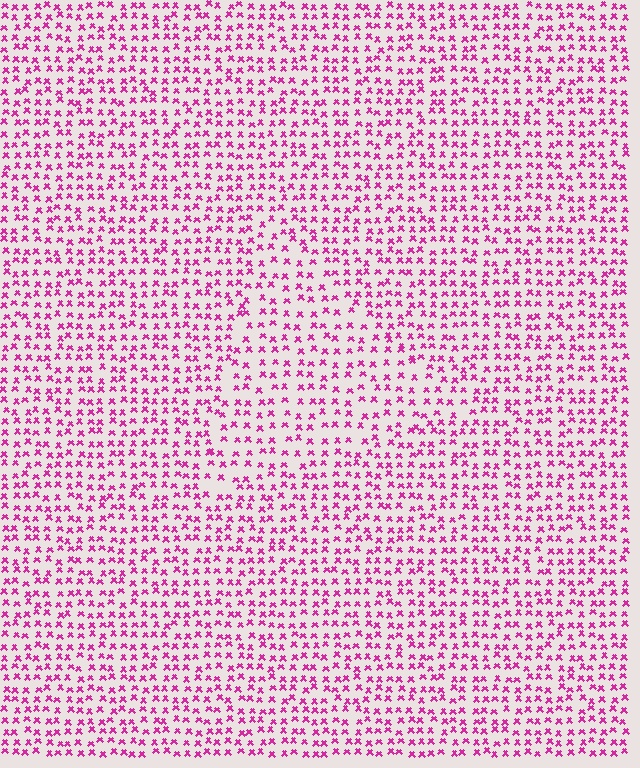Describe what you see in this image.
The image contains small magenta elements arranged at two different densities. A triangle-shaped region is visible where the elements are less densely packed than the surrounding area.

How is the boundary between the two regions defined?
The boundary is defined by a change in element density (approximately 1.4x ratio). All elements are the same color, size, and shape.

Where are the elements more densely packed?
The elements are more densely packed outside the triangle boundary.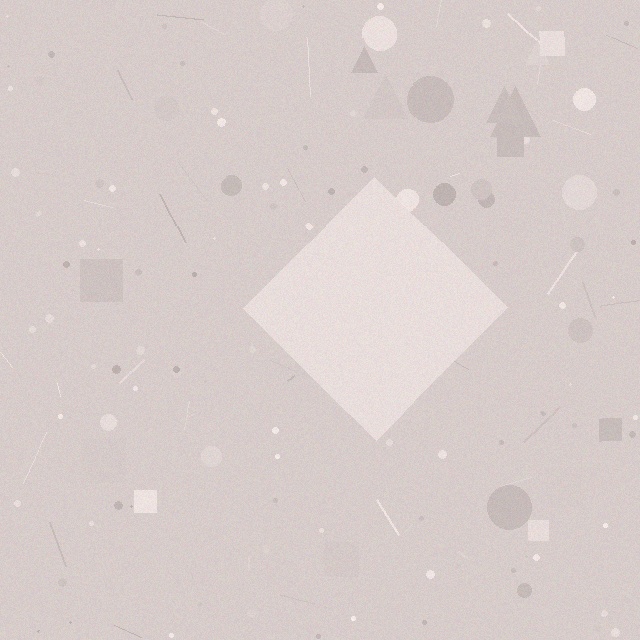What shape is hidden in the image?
A diamond is hidden in the image.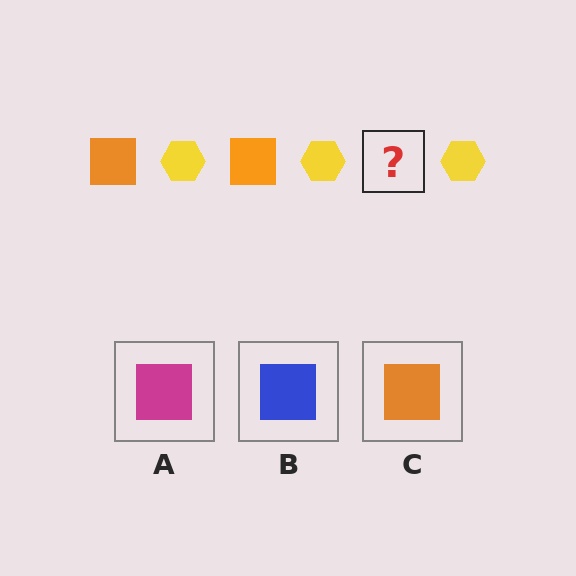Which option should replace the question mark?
Option C.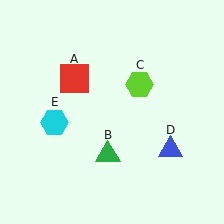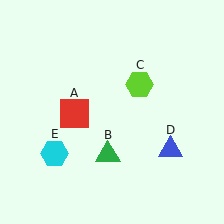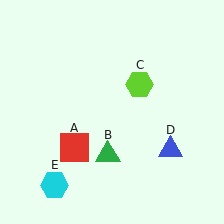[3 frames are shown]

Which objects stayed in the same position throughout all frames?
Green triangle (object B) and lime hexagon (object C) and blue triangle (object D) remained stationary.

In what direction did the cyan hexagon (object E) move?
The cyan hexagon (object E) moved down.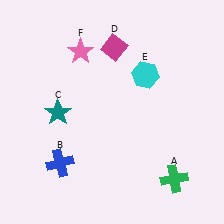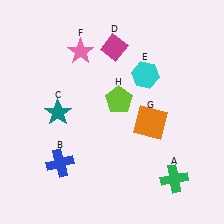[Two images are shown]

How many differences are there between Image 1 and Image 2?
There are 2 differences between the two images.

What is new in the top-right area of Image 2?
A lime pentagon (H) was added in the top-right area of Image 2.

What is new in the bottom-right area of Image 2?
An orange square (G) was added in the bottom-right area of Image 2.